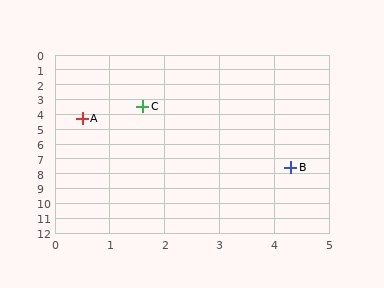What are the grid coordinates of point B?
Point B is at approximately (4.3, 7.6).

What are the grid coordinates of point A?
Point A is at approximately (0.5, 4.3).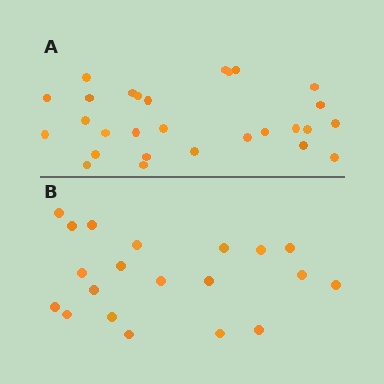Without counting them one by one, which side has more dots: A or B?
Region A (the top region) has more dots.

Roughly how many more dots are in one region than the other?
Region A has roughly 8 or so more dots than region B.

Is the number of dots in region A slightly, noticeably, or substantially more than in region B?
Region A has noticeably more, but not dramatically so. The ratio is roughly 1.4 to 1.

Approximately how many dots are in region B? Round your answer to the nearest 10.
About 20 dots.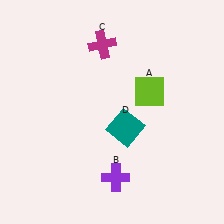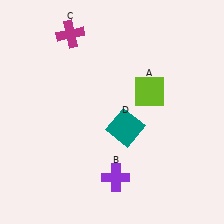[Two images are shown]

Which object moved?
The magenta cross (C) moved left.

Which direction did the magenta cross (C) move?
The magenta cross (C) moved left.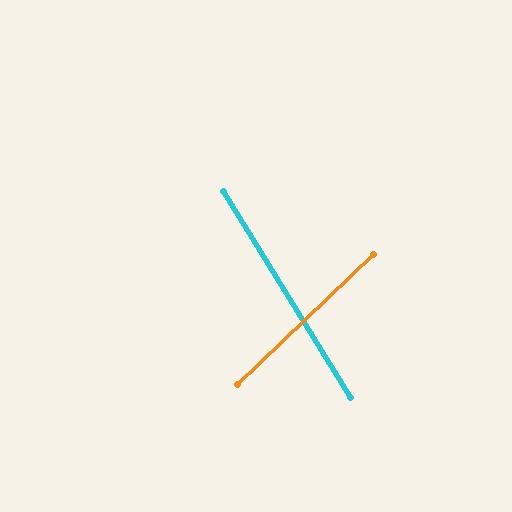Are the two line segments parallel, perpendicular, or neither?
Neither parallel nor perpendicular — they differ by about 78°.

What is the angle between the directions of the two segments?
Approximately 78 degrees.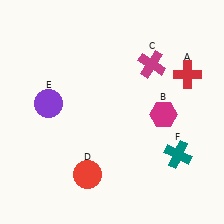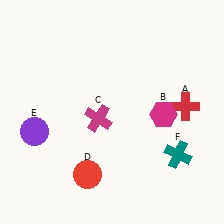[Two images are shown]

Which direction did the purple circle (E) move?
The purple circle (E) moved down.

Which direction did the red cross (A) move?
The red cross (A) moved down.